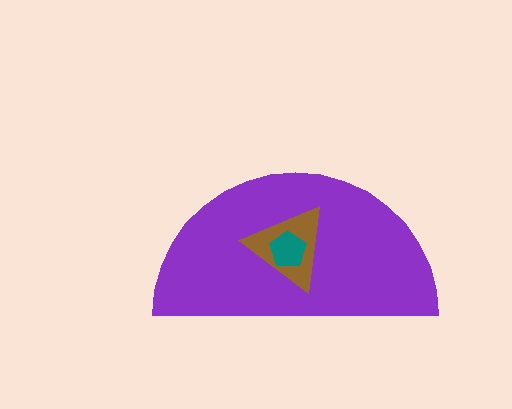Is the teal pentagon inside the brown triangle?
Yes.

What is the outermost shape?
The purple semicircle.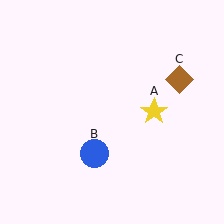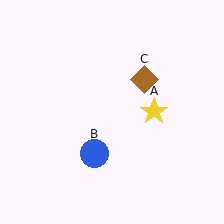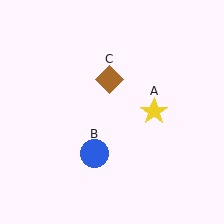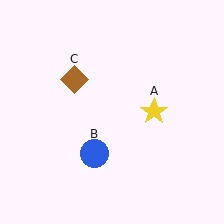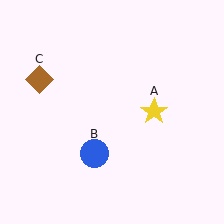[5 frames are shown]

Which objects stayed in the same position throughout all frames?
Yellow star (object A) and blue circle (object B) remained stationary.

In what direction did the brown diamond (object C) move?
The brown diamond (object C) moved left.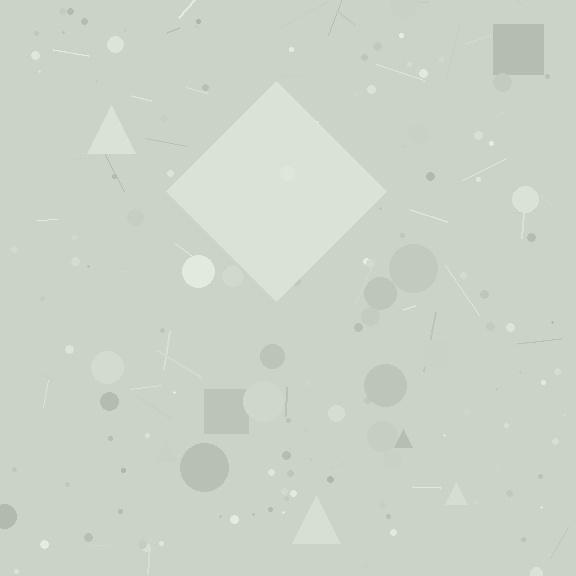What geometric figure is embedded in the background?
A diamond is embedded in the background.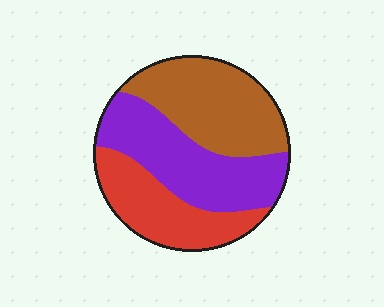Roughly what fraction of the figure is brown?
Brown covers about 35% of the figure.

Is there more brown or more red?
Brown.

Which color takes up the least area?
Red, at roughly 25%.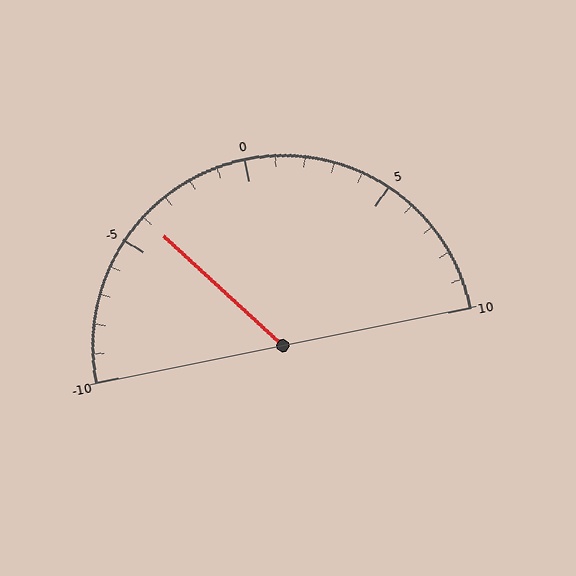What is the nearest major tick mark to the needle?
The nearest major tick mark is -5.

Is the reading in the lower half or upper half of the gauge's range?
The reading is in the lower half of the range (-10 to 10).